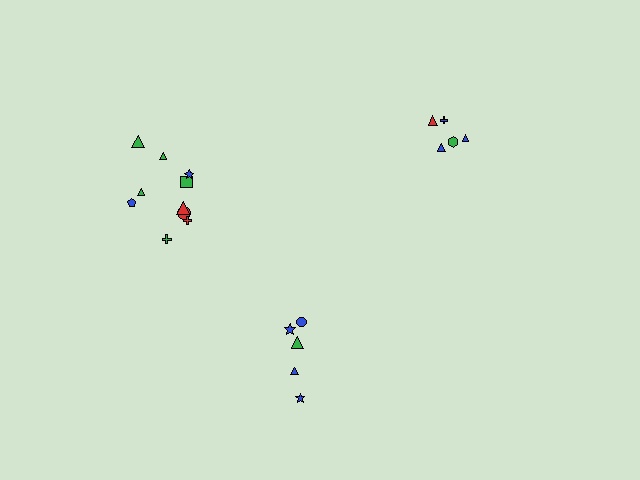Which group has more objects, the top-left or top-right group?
The top-left group.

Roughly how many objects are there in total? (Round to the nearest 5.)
Roughly 20 objects in total.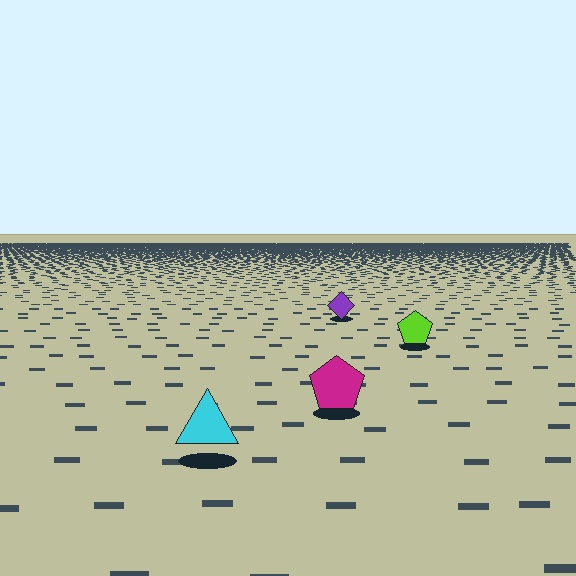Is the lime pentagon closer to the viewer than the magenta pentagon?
No. The magenta pentagon is closer — you can tell from the texture gradient: the ground texture is coarser near it.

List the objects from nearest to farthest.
From nearest to farthest: the cyan triangle, the magenta pentagon, the lime pentagon, the purple diamond.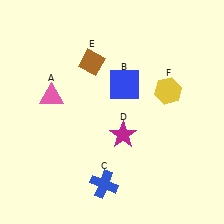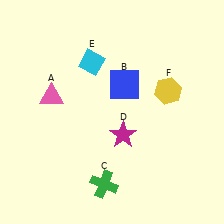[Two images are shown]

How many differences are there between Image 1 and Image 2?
There are 2 differences between the two images.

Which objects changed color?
C changed from blue to green. E changed from brown to cyan.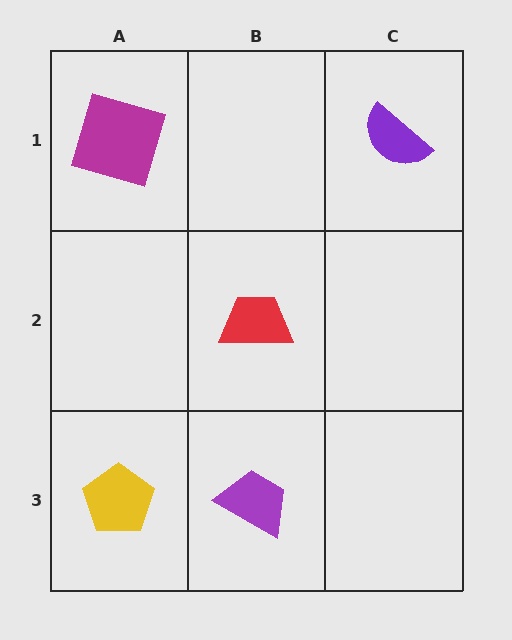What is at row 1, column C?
A purple semicircle.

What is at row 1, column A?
A magenta square.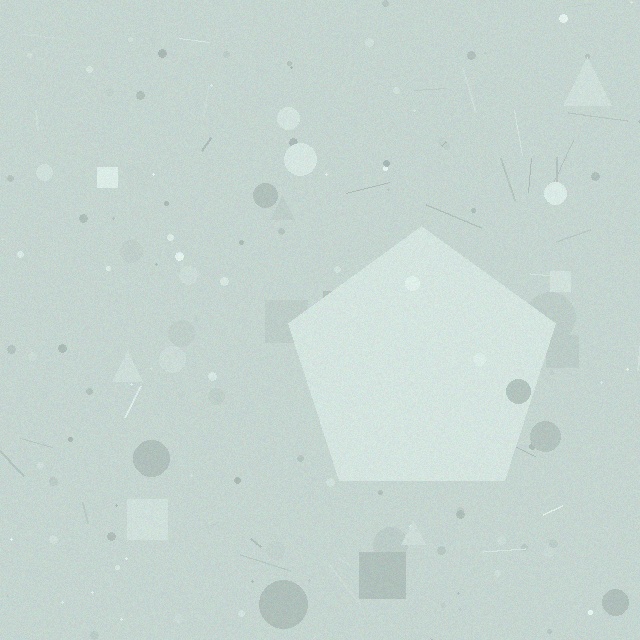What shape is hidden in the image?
A pentagon is hidden in the image.